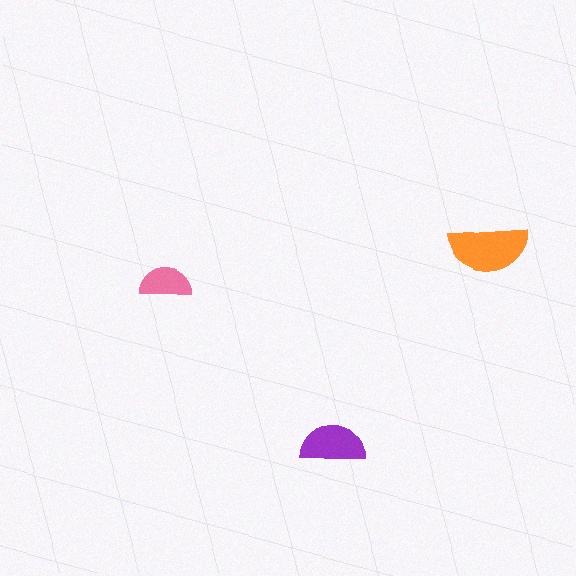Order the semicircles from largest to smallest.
the orange one, the purple one, the pink one.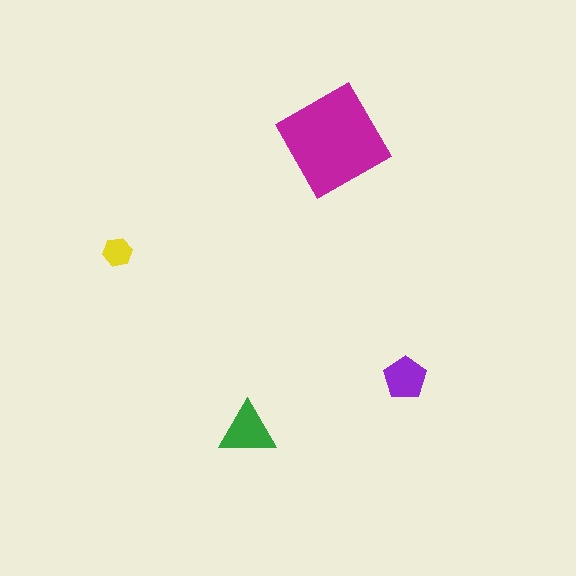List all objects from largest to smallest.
The magenta square, the green triangle, the purple pentagon, the yellow hexagon.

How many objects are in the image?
There are 4 objects in the image.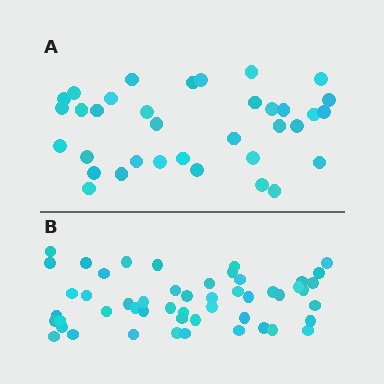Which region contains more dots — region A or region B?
Region B (the bottom region) has more dots.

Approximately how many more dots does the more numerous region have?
Region B has approximately 15 more dots than region A.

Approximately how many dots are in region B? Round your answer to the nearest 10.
About 50 dots. (The exact count is 51, which rounds to 50.)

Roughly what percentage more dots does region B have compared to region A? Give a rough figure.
About 45% more.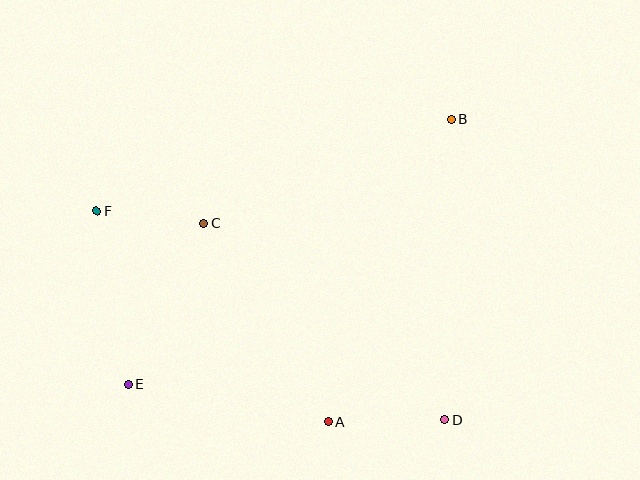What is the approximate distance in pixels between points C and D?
The distance between C and D is approximately 310 pixels.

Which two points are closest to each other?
Points C and F are closest to each other.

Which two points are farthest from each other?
Points B and E are farthest from each other.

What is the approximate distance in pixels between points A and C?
The distance between A and C is approximately 234 pixels.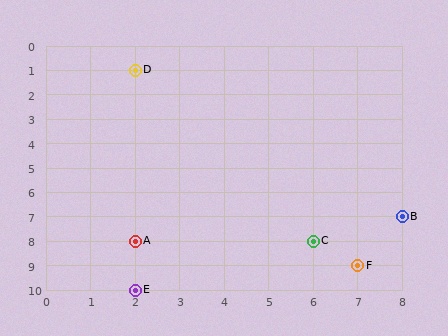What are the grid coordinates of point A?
Point A is at grid coordinates (2, 8).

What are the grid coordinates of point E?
Point E is at grid coordinates (2, 10).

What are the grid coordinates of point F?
Point F is at grid coordinates (7, 9).